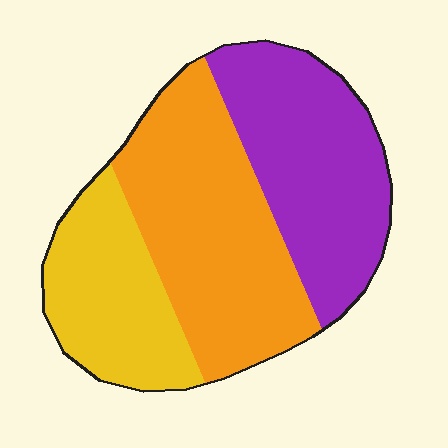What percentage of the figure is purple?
Purple takes up between a quarter and a half of the figure.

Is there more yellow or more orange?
Orange.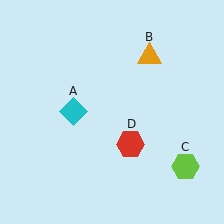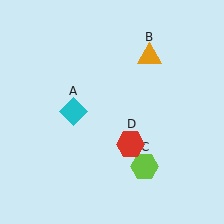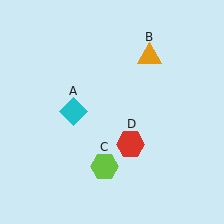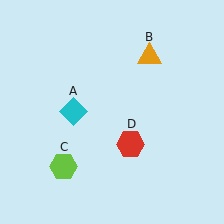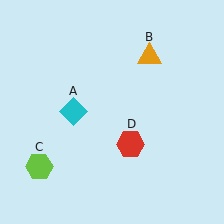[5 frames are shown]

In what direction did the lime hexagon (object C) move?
The lime hexagon (object C) moved left.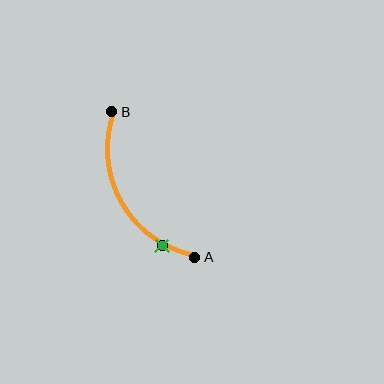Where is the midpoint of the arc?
The arc midpoint is the point on the curve farthest from the straight line joining A and B. It sits to the left of that line.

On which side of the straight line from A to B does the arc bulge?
The arc bulges to the left of the straight line connecting A and B.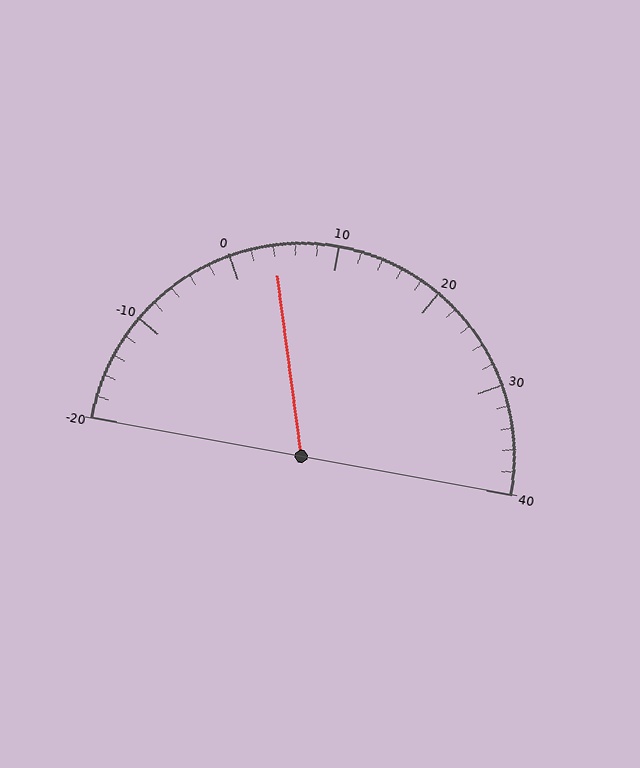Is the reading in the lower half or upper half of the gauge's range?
The reading is in the lower half of the range (-20 to 40).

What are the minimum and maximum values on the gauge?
The gauge ranges from -20 to 40.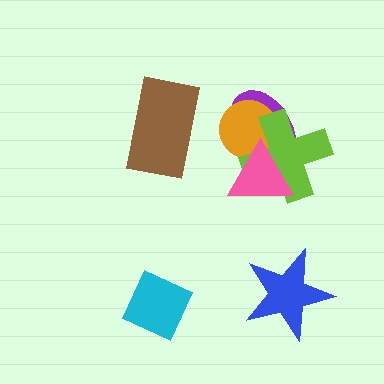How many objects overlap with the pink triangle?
3 objects overlap with the pink triangle.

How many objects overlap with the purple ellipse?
3 objects overlap with the purple ellipse.